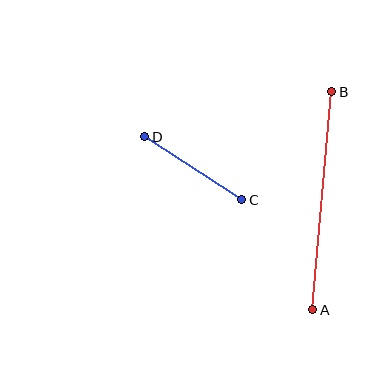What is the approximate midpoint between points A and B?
The midpoint is at approximately (322, 201) pixels.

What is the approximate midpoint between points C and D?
The midpoint is at approximately (193, 168) pixels.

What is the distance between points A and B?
The distance is approximately 219 pixels.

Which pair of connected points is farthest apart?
Points A and B are farthest apart.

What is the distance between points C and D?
The distance is approximately 116 pixels.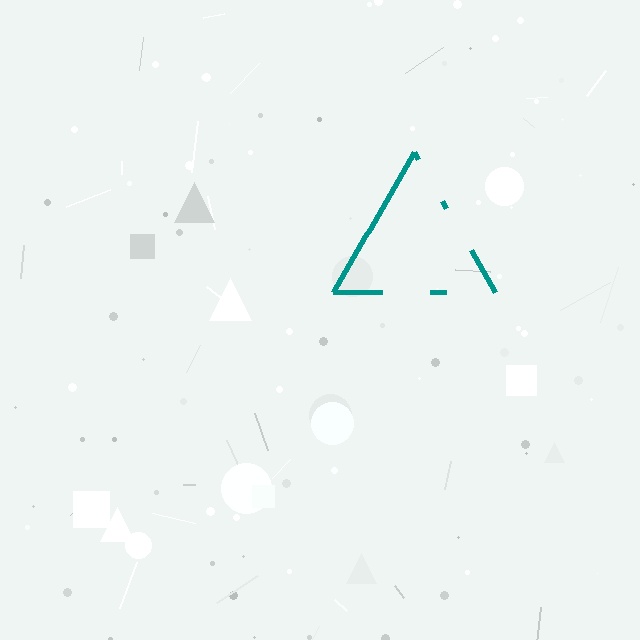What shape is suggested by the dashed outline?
The dashed outline suggests a triangle.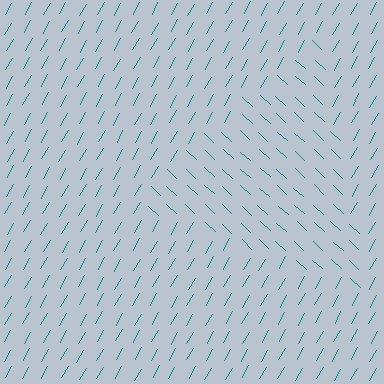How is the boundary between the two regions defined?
The boundary is defined purely by a change in line orientation (approximately 77 degrees difference). All lines are the same color and thickness.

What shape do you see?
I see a triangle.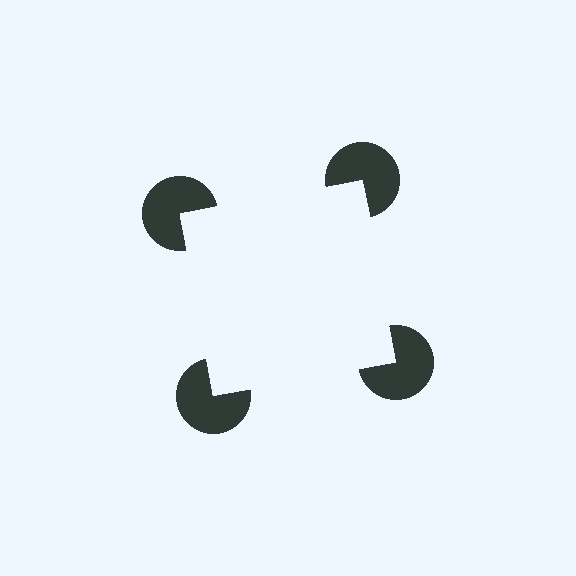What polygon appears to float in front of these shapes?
An illusory square — its edges are inferred from the aligned wedge cuts in the pac-man discs, not physically drawn.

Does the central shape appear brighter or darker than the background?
It typically appears slightly brighter than the background, even though no actual brightness change is drawn.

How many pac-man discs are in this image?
There are 4 — one at each vertex of the illusory square.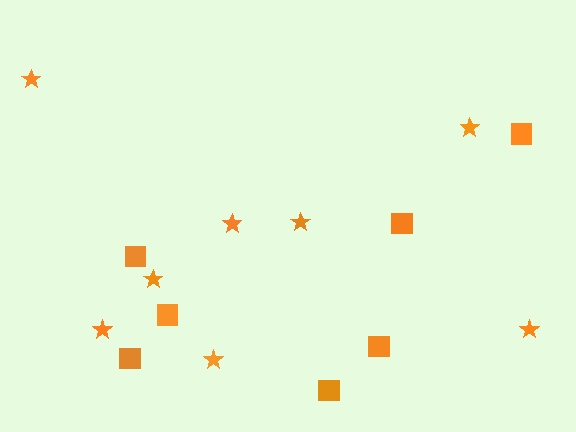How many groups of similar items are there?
There are 2 groups: one group of stars (8) and one group of squares (7).